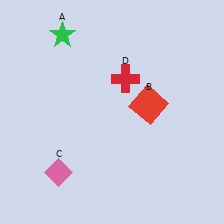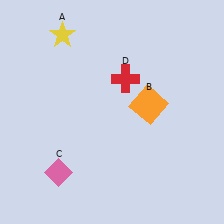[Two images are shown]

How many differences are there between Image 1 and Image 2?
There are 2 differences between the two images.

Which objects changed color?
A changed from green to yellow. B changed from red to orange.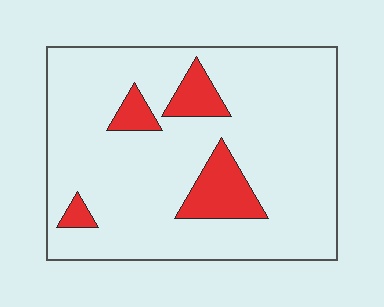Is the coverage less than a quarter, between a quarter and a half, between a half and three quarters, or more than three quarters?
Less than a quarter.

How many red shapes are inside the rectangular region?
4.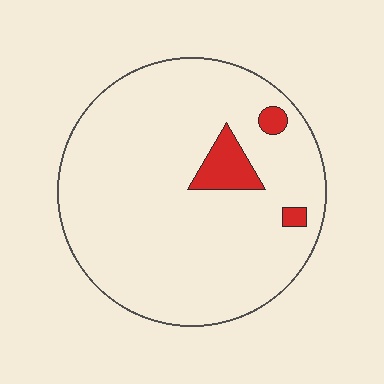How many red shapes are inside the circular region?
3.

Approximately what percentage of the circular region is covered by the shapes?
Approximately 5%.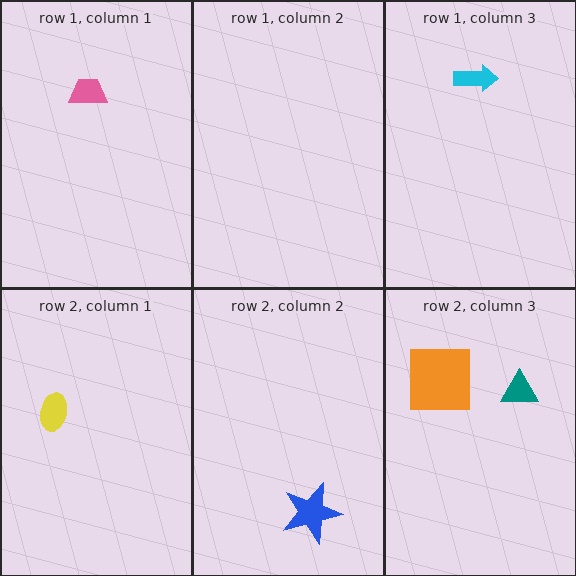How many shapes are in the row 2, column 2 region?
1.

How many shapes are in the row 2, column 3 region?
2.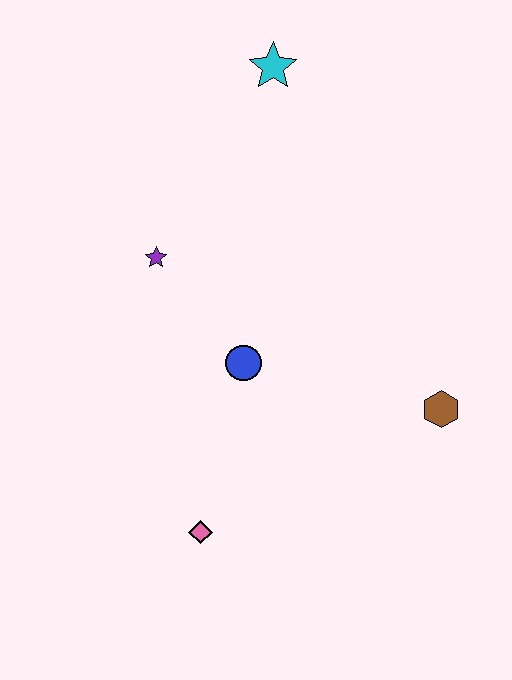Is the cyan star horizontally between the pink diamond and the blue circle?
No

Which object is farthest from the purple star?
The brown hexagon is farthest from the purple star.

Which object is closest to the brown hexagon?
The blue circle is closest to the brown hexagon.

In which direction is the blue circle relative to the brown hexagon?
The blue circle is to the left of the brown hexagon.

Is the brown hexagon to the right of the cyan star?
Yes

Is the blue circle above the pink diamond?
Yes